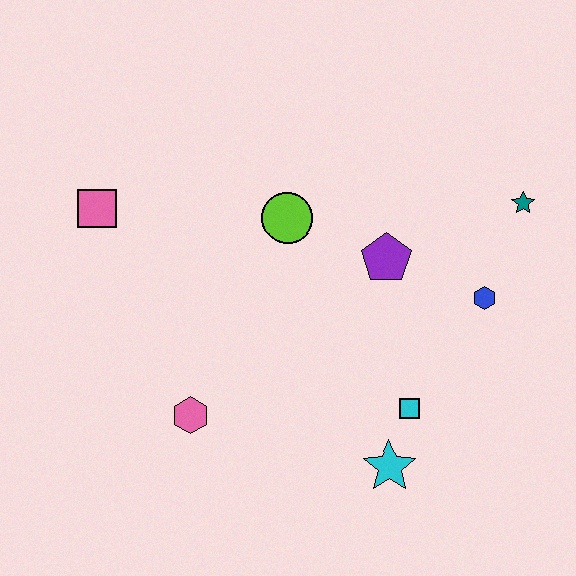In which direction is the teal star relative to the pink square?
The teal star is to the right of the pink square.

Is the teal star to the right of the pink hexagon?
Yes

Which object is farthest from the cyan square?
The pink square is farthest from the cyan square.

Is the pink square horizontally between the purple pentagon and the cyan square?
No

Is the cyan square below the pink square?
Yes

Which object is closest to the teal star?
The blue hexagon is closest to the teal star.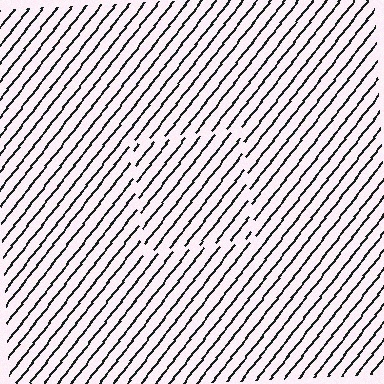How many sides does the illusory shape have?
4 sides — the line-ends trace a square.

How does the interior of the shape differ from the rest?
The interior of the shape contains the same grating, shifted by half a period — the contour is defined by the phase discontinuity where line-ends from the inner and outer gratings abut.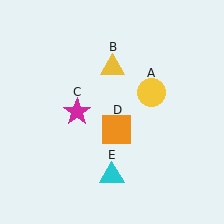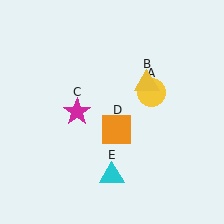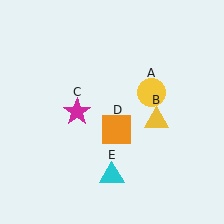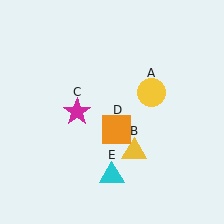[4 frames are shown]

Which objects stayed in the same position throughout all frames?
Yellow circle (object A) and magenta star (object C) and orange square (object D) and cyan triangle (object E) remained stationary.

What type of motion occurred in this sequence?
The yellow triangle (object B) rotated clockwise around the center of the scene.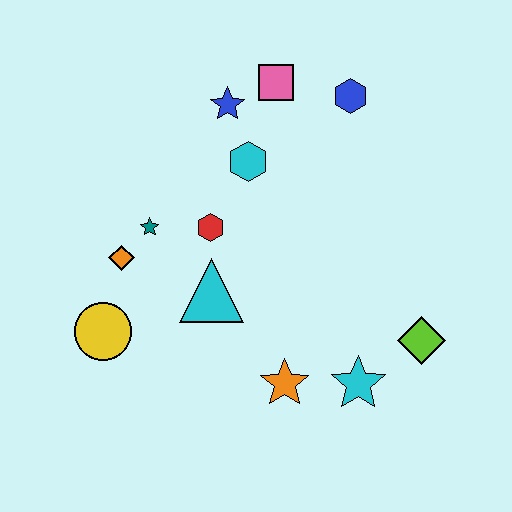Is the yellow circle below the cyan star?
No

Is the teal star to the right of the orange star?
No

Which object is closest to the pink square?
The blue star is closest to the pink square.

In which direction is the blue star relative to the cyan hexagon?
The blue star is above the cyan hexagon.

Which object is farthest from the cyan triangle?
The blue hexagon is farthest from the cyan triangle.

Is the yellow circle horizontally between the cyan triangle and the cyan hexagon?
No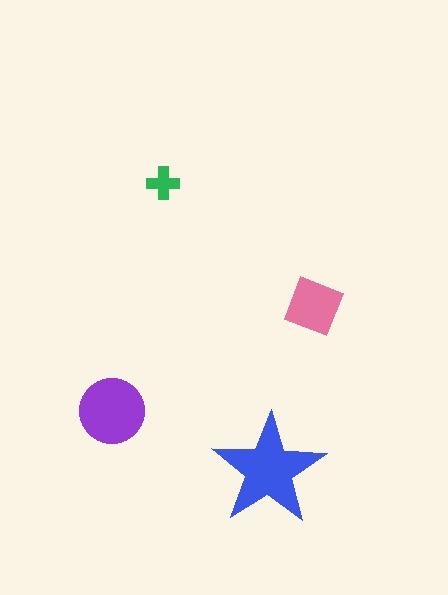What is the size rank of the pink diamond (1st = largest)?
3rd.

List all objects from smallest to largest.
The green cross, the pink diamond, the purple circle, the blue star.